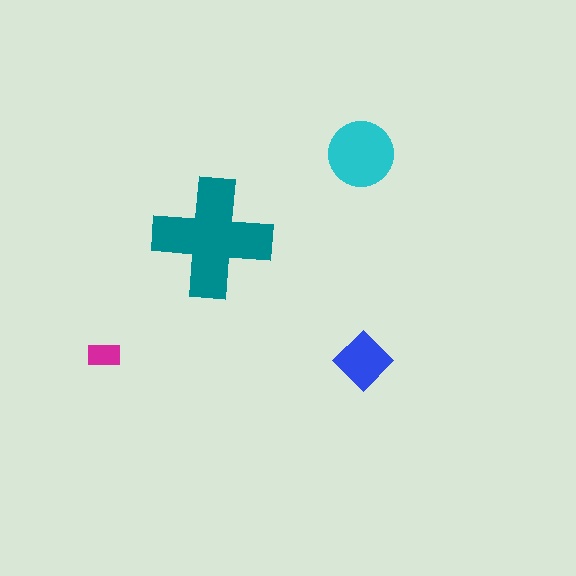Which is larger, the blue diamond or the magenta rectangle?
The blue diamond.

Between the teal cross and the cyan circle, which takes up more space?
The teal cross.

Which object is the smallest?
The magenta rectangle.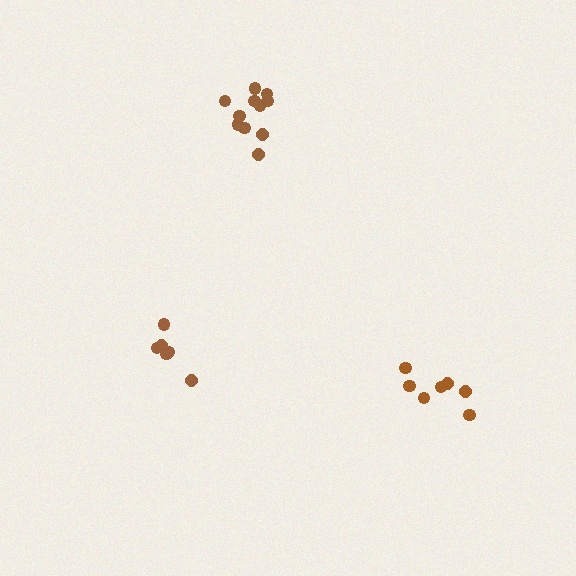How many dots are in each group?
Group 1: 6 dots, Group 2: 11 dots, Group 3: 7 dots (24 total).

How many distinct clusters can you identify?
There are 3 distinct clusters.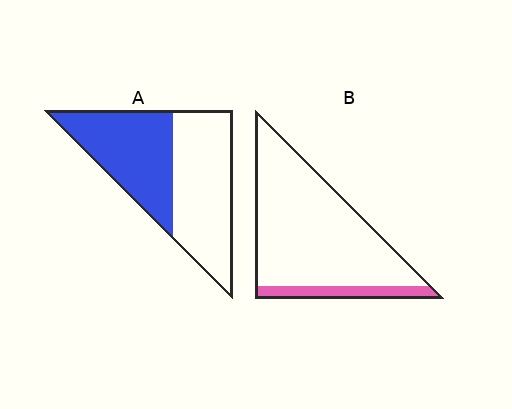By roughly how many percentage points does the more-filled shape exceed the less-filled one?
By roughly 35 percentage points (A over B).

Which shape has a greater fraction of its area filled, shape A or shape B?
Shape A.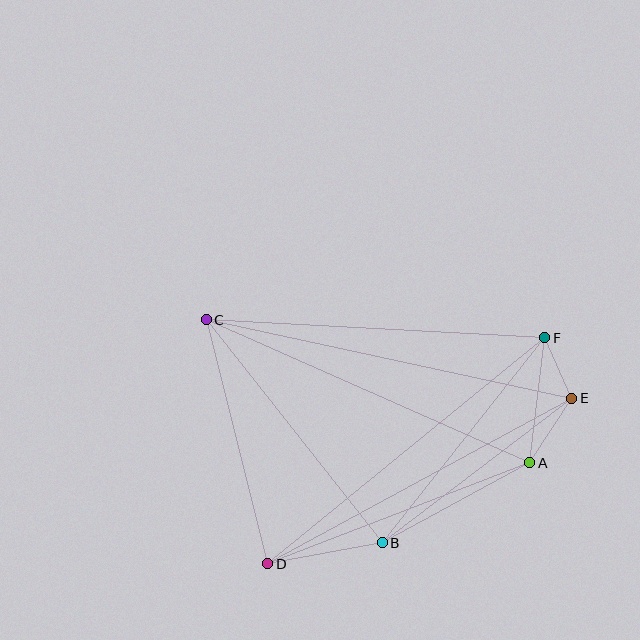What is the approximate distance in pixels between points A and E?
The distance between A and E is approximately 77 pixels.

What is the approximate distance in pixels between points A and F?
The distance between A and F is approximately 126 pixels.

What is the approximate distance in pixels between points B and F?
The distance between B and F is approximately 262 pixels.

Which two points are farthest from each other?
Points C and E are farthest from each other.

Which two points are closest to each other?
Points E and F are closest to each other.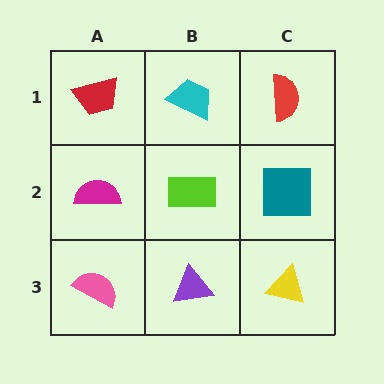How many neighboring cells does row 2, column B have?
4.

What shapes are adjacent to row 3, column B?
A lime rectangle (row 2, column B), a pink semicircle (row 3, column A), a yellow triangle (row 3, column C).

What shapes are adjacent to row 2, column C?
A red semicircle (row 1, column C), a yellow triangle (row 3, column C), a lime rectangle (row 2, column B).